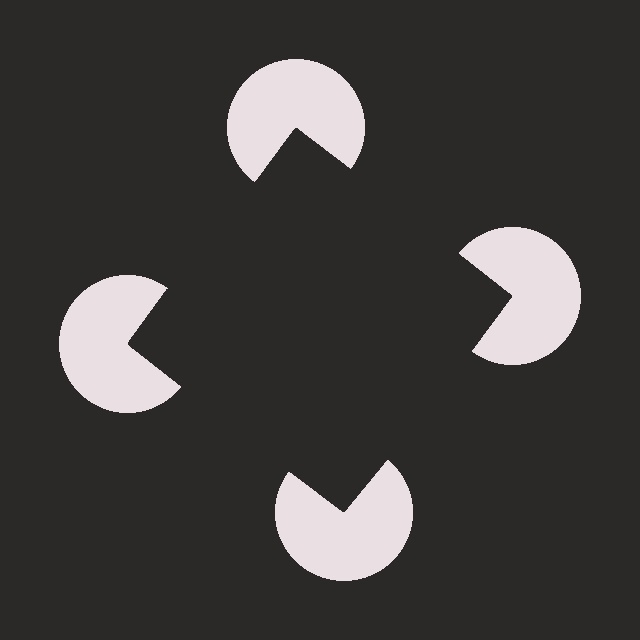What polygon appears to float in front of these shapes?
An illusory square — its edges are inferred from the aligned wedge cuts in the pac-man discs, not physically drawn.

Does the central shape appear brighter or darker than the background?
It typically appears slightly darker than the background, even though no actual brightness change is drawn.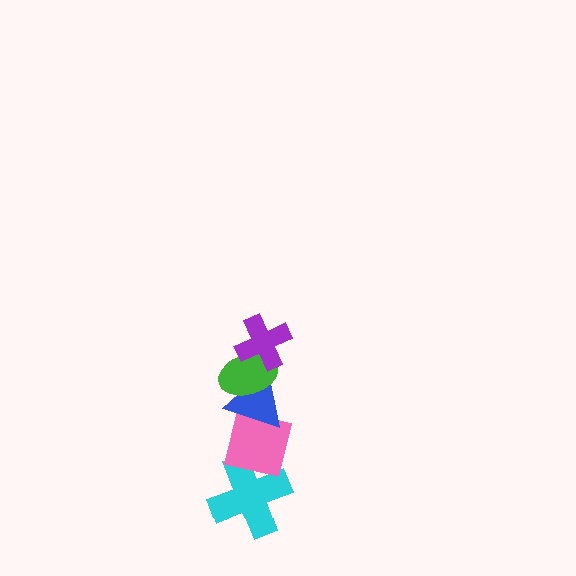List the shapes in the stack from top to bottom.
From top to bottom: the purple cross, the green ellipse, the blue triangle, the pink square, the cyan cross.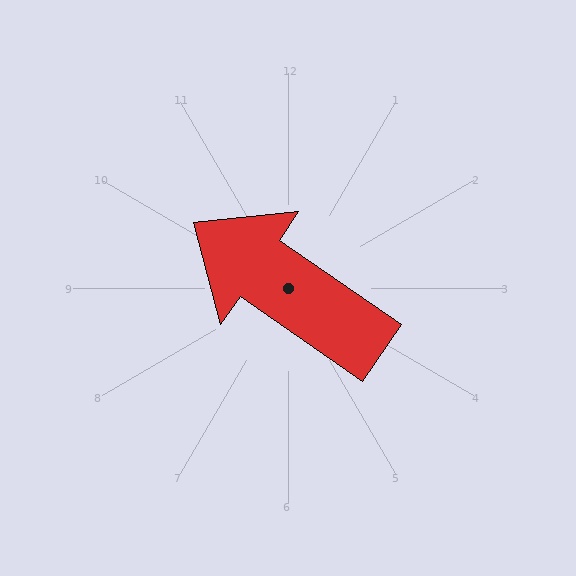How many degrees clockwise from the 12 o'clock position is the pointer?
Approximately 305 degrees.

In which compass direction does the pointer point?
Northwest.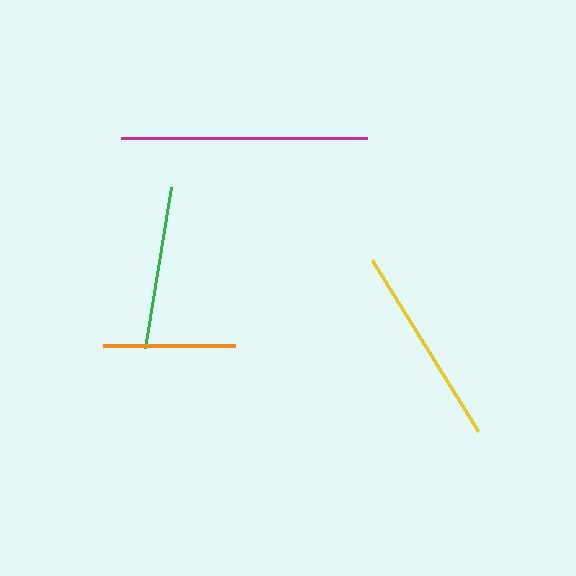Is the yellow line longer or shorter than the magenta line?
The magenta line is longer than the yellow line.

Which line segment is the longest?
The magenta line is the longest at approximately 246 pixels.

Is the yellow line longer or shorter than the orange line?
The yellow line is longer than the orange line.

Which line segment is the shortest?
The orange line is the shortest at approximately 132 pixels.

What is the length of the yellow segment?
The yellow segment is approximately 201 pixels long.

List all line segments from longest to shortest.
From longest to shortest: magenta, yellow, green, orange.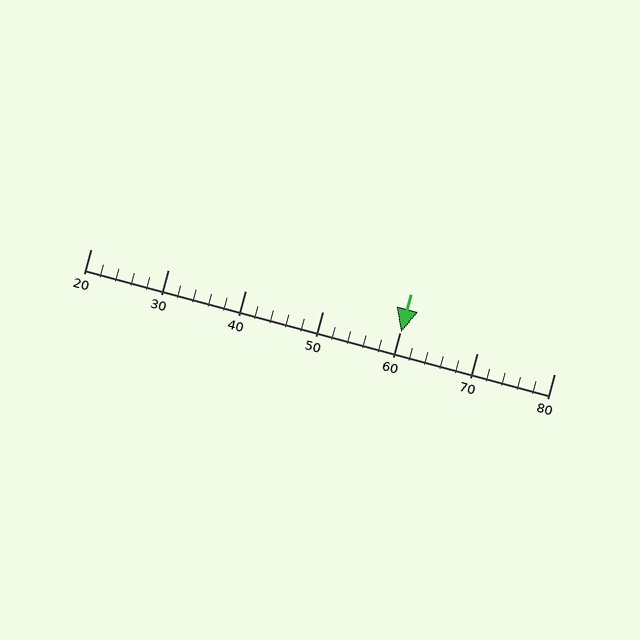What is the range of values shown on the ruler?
The ruler shows values from 20 to 80.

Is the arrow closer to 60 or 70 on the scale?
The arrow is closer to 60.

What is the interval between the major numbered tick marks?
The major tick marks are spaced 10 units apart.